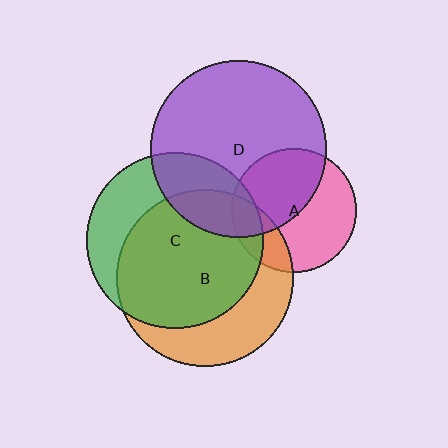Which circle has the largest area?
Circle C (green).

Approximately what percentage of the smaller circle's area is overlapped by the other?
Approximately 20%.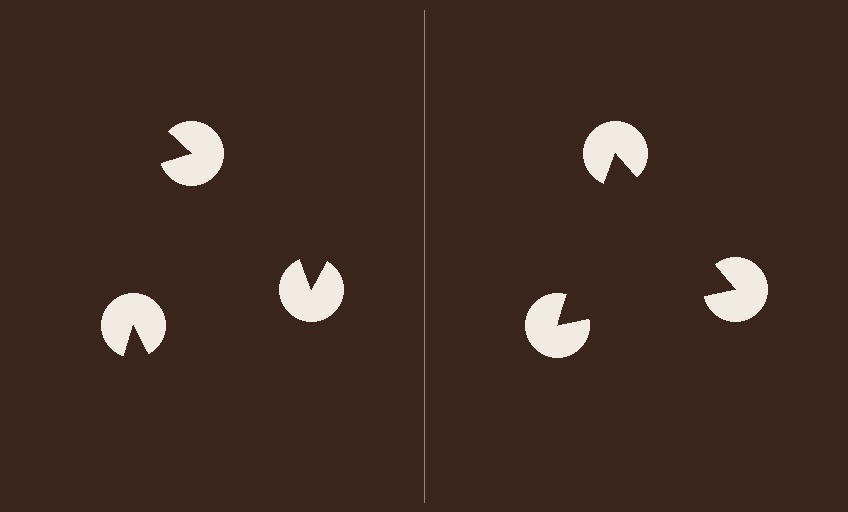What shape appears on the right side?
An illusory triangle.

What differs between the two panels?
The pac-man discs are positioned identically on both sides; only the wedge orientations differ. On the right they align to a triangle; on the left they are misaligned.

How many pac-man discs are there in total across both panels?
6 — 3 on each side.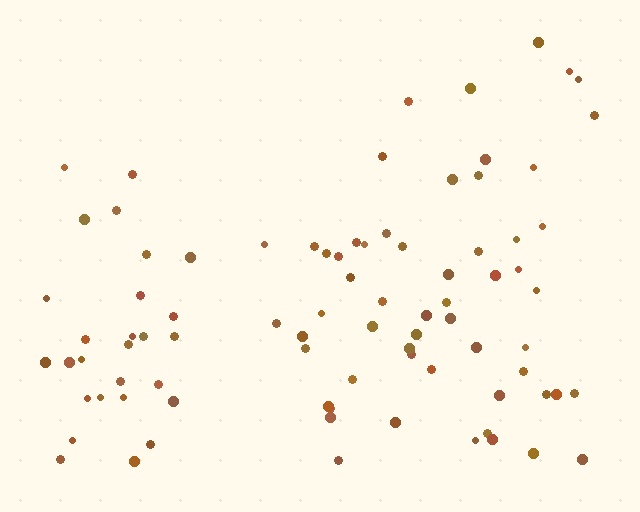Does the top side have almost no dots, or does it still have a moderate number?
Still a moderate number, just noticeably fewer than the bottom.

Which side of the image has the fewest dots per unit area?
The top.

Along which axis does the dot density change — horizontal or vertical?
Vertical.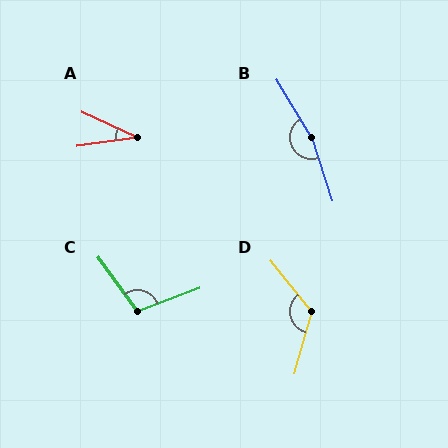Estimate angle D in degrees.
Approximately 125 degrees.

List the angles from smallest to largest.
A (32°), C (105°), D (125°), B (167°).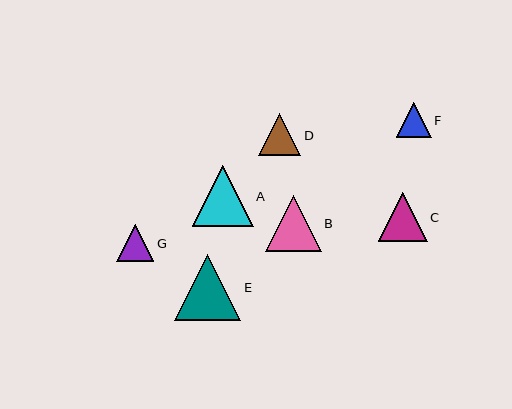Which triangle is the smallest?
Triangle F is the smallest with a size of approximately 35 pixels.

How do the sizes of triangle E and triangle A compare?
Triangle E and triangle A are approximately the same size.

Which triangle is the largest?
Triangle E is the largest with a size of approximately 66 pixels.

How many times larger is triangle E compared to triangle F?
Triangle E is approximately 1.9 times the size of triangle F.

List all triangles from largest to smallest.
From largest to smallest: E, A, B, C, D, G, F.